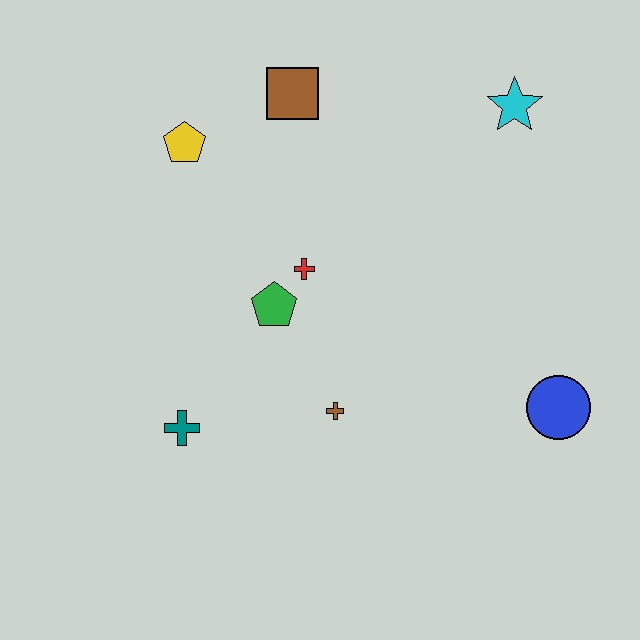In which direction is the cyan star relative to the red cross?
The cyan star is to the right of the red cross.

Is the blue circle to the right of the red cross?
Yes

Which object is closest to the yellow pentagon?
The brown square is closest to the yellow pentagon.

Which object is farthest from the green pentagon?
The cyan star is farthest from the green pentagon.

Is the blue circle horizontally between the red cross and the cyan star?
No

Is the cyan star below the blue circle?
No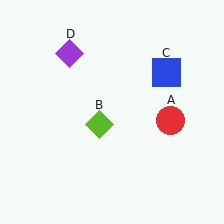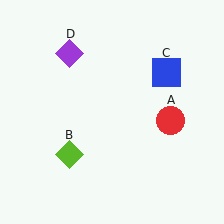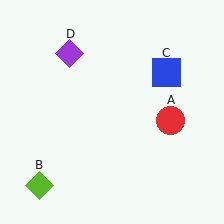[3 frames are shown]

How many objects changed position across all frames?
1 object changed position: lime diamond (object B).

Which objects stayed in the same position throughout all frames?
Red circle (object A) and blue square (object C) and purple diamond (object D) remained stationary.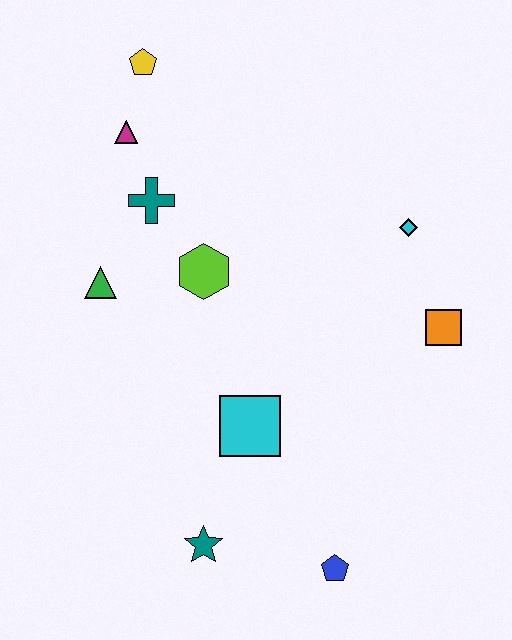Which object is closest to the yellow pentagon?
The magenta triangle is closest to the yellow pentagon.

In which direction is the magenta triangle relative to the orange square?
The magenta triangle is to the left of the orange square.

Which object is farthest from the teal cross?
The blue pentagon is farthest from the teal cross.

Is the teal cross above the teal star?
Yes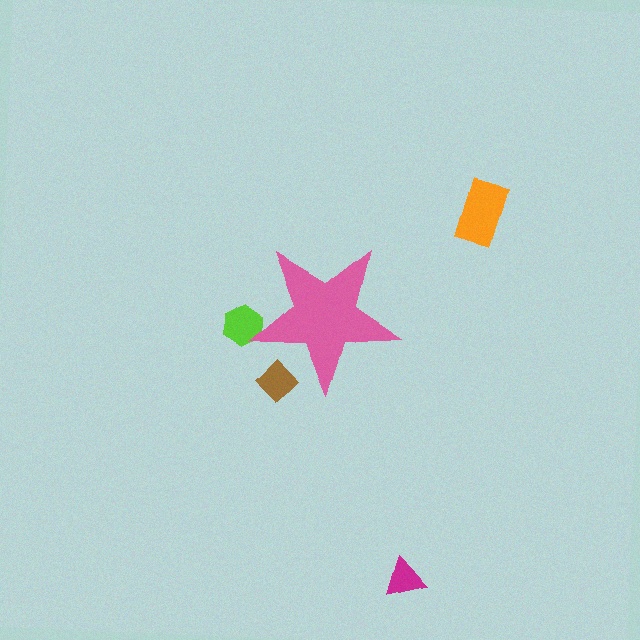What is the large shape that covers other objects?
A pink star.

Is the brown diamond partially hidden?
Yes, the brown diamond is partially hidden behind the pink star.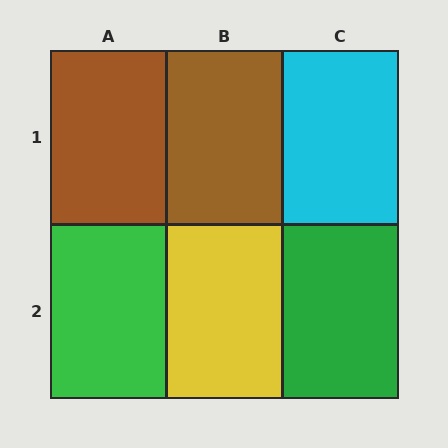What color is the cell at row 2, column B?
Yellow.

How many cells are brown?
2 cells are brown.